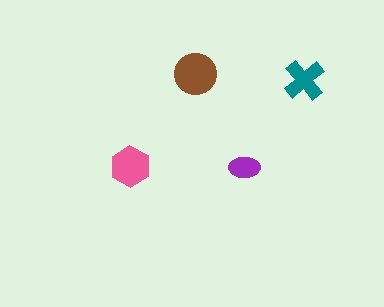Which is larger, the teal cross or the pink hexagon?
The pink hexagon.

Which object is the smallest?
The purple ellipse.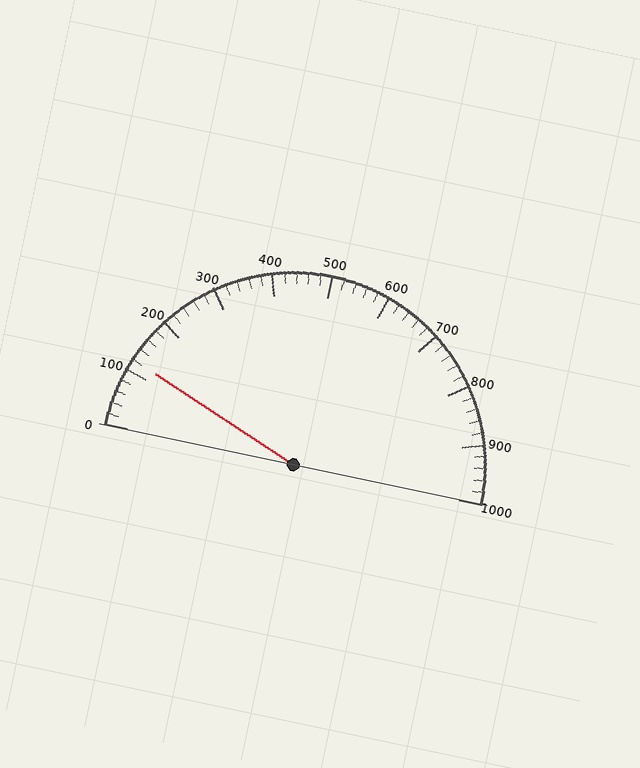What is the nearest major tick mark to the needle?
The nearest major tick mark is 100.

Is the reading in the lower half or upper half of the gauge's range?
The reading is in the lower half of the range (0 to 1000).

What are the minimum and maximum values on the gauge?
The gauge ranges from 0 to 1000.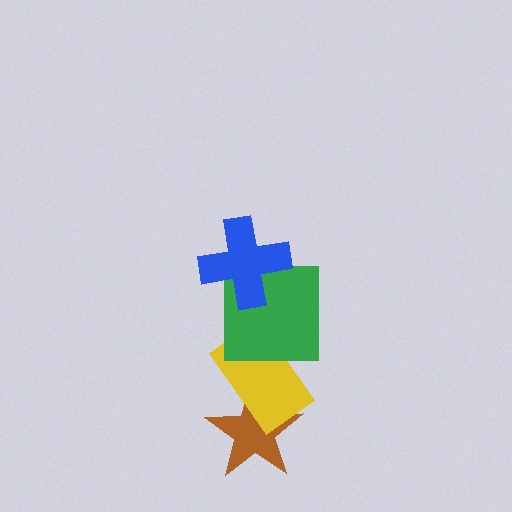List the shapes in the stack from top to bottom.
From top to bottom: the blue cross, the green square, the yellow rectangle, the brown star.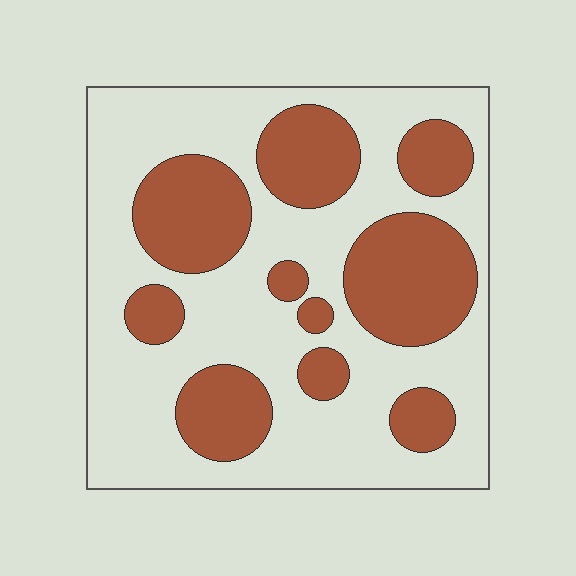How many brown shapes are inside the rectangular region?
10.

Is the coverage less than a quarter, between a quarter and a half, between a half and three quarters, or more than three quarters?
Between a quarter and a half.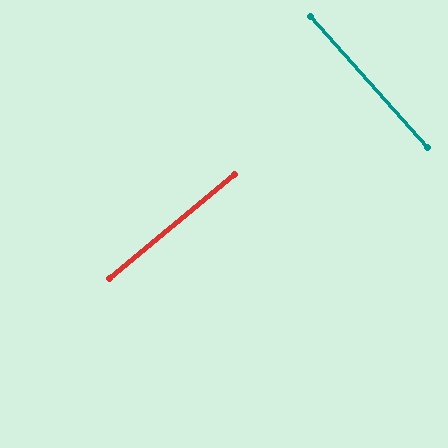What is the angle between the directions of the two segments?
Approximately 88 degrees.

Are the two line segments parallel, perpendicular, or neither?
Perpendicular — they meet at approximately 88°.